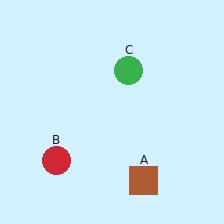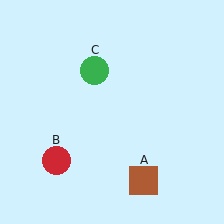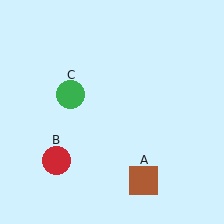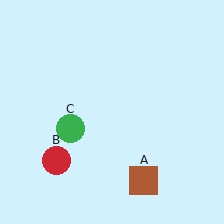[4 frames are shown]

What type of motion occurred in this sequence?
The green circle (object C) rotated counterclockwise around the center of the scene.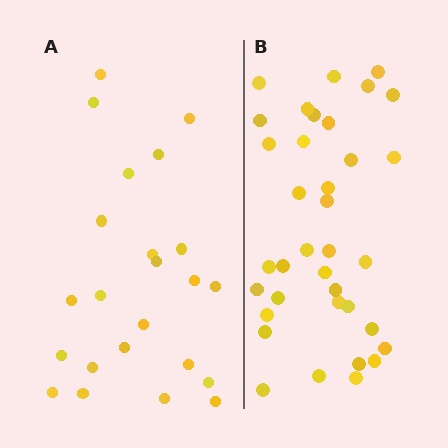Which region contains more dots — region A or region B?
Region B (the right region) has more dots.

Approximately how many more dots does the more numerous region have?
Region B has approximately 15 more dots than region A.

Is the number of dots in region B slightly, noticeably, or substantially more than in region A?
Region B has substantially more. The ratio is roughly 1.6 to 1.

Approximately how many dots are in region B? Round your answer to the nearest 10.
About 40 dots. (The exact count is 36, which rounds to 40.)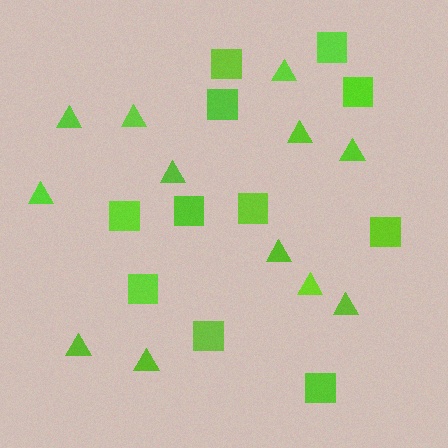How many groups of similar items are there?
There are 2 groups: one group of triangles (12) and one group of squares (11).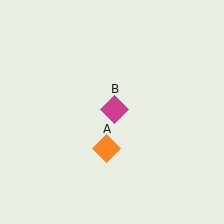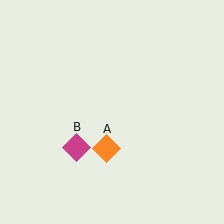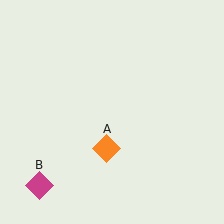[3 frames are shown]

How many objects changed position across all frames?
1 object changed position: magenta diamond (object B).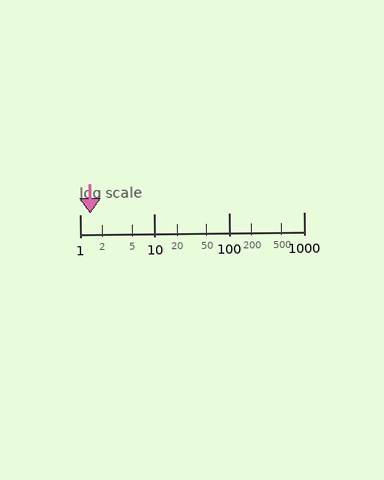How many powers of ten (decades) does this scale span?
The scale spans 3 decades, from 1 to 1000.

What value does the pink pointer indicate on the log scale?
The pointer indicates approximately 1.4.